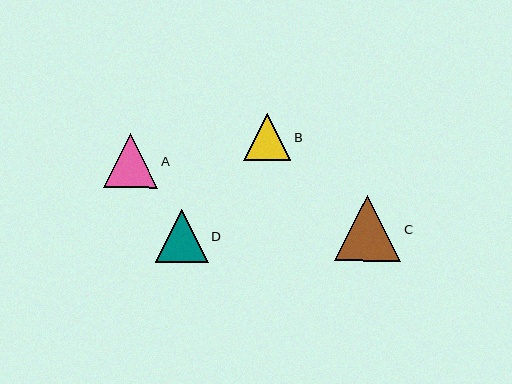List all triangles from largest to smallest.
From largest to smallest: C, A, D, B.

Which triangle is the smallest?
Triangle B is the smallest with a size of approximately 47 pixels.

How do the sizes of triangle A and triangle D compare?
Triangle A and triangle D are approximately the same size.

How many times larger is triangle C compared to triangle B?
Triangle C is approximately 1.4 times the size of triangle B.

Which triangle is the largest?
Triangle C is the largest with a size of approximately 66 pixels.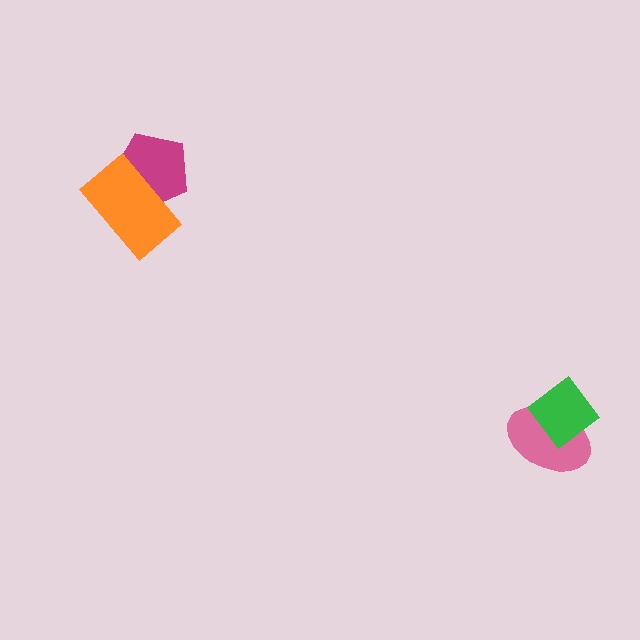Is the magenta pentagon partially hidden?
Yes, it is partially covered by another shape.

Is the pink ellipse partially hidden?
Yes, it is partially covered by another shape.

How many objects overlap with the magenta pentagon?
1 object overlaps with the magenta pentagon.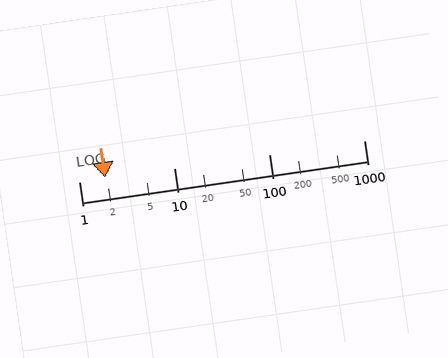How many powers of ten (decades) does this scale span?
The scale spans 3 decades, from 1 to 1000.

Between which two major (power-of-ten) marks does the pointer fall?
The pointer is between 1 and 10.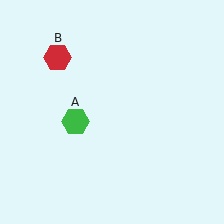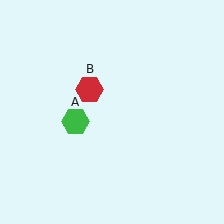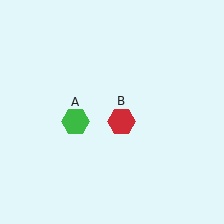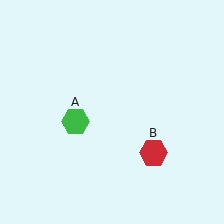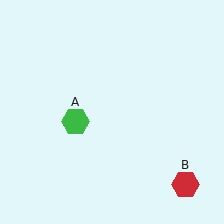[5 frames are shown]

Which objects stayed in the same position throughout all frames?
Green hexagon (object A) remained stationary.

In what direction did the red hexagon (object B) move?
The red hexagon (object B) moved down and to the right.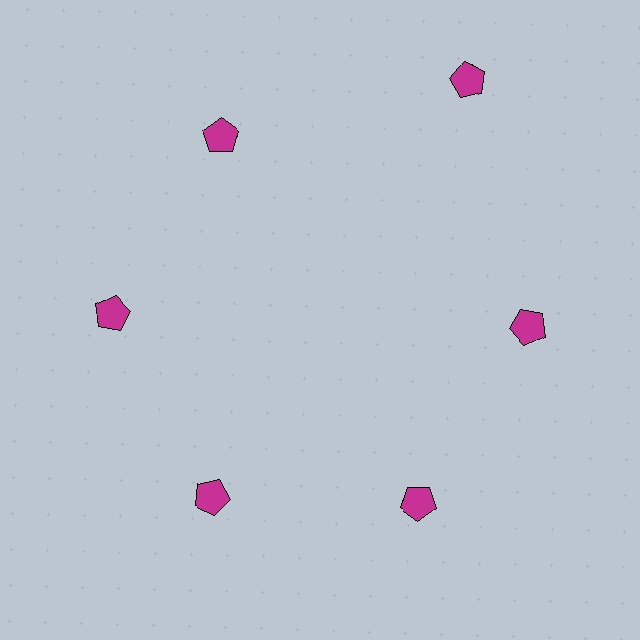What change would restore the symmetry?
The symmetry would be restored by moving it inward, back onto the ring so that all 6 pentagons sit at equal angles and equal distance from the center.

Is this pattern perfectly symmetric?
No. The 6 magenta pentagons are arranged in a ring, but one element near the 1 o'clock position is pushed outward from the center, breaking the 6-fold rotational symmetry.